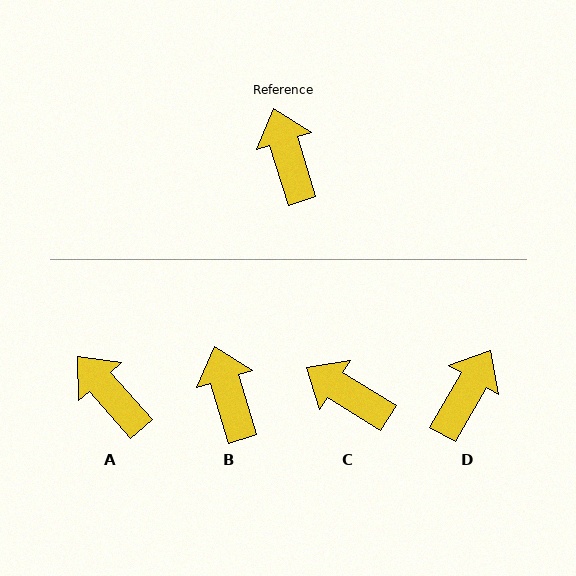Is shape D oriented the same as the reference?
No, it is off by about 47 degrees.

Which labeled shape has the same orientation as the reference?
B.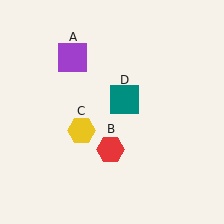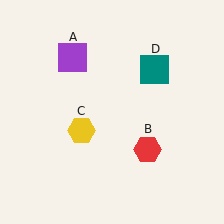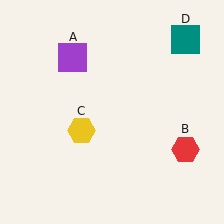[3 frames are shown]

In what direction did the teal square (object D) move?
The teal square (object D) moved up and to the right.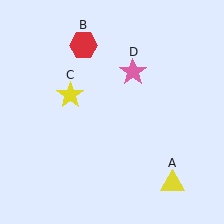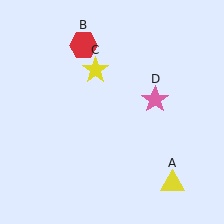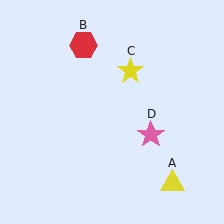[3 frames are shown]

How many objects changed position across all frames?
2 objects changed position: yellow star (object C), pink star (object D).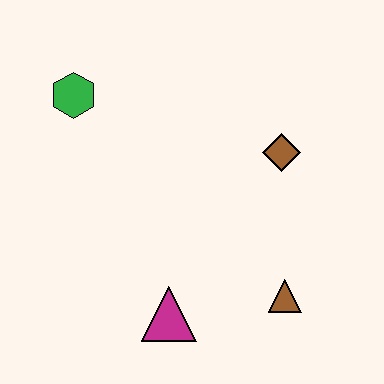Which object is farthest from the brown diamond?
The green hexagon is farthest from the brown diamond.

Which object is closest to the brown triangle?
The magenta triangle is closest to the brown triangle.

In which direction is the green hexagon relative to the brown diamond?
The green hexagon is to the left of the brown diamond.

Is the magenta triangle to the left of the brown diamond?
Yes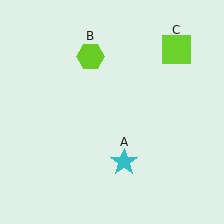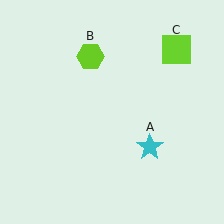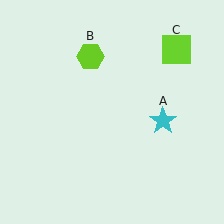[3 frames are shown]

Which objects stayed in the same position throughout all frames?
Lime hexagon (object B) and lime square (object C) remained stationary.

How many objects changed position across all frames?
1 object changed position: cyan star (object A).